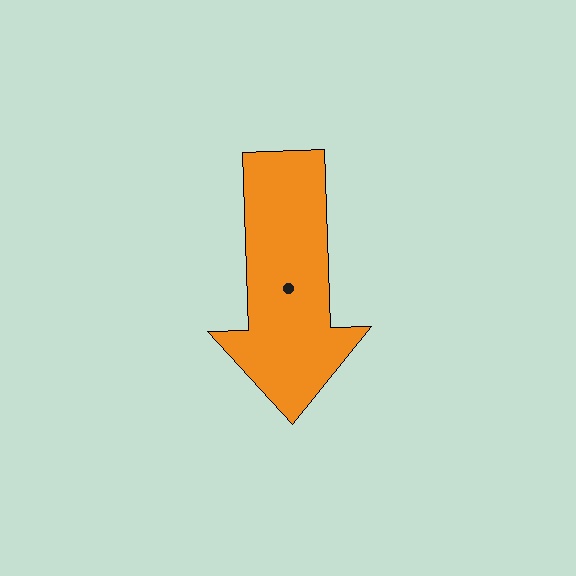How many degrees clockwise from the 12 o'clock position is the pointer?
Approximately 178 degrees.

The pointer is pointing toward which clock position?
Roughly 6 o'clock.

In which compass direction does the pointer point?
South.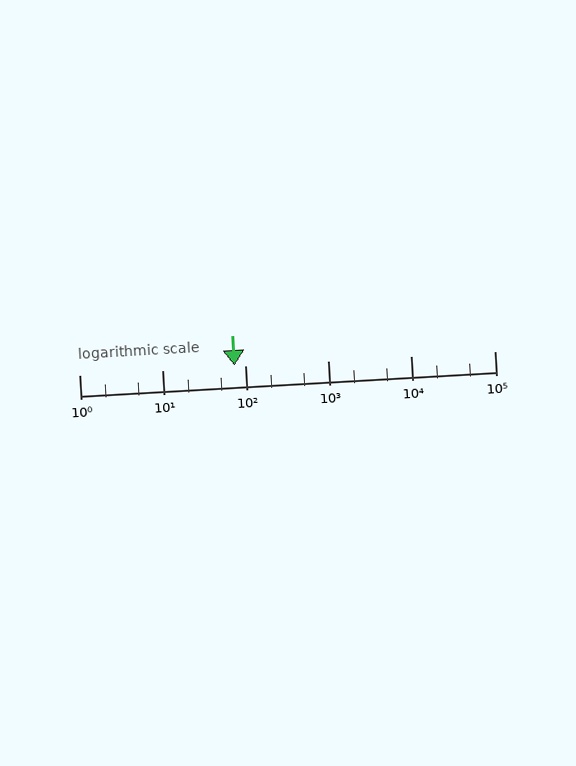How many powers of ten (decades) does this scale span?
The scale spans 5 decades, from 1 to 100000.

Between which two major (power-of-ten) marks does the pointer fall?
The pointer is between 10 and 100.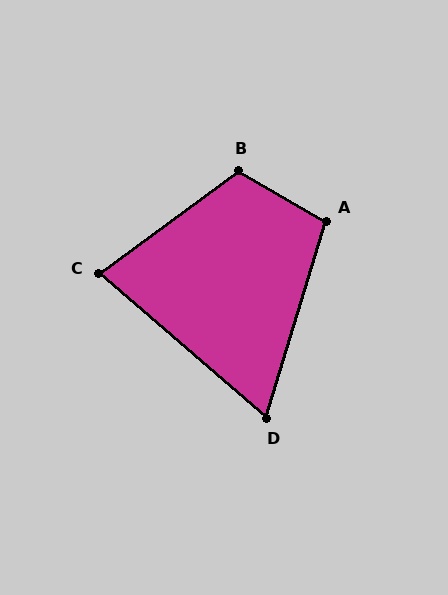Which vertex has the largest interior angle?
B, at approximately 114 degrees.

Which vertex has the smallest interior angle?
D, at approximately 66 degrees.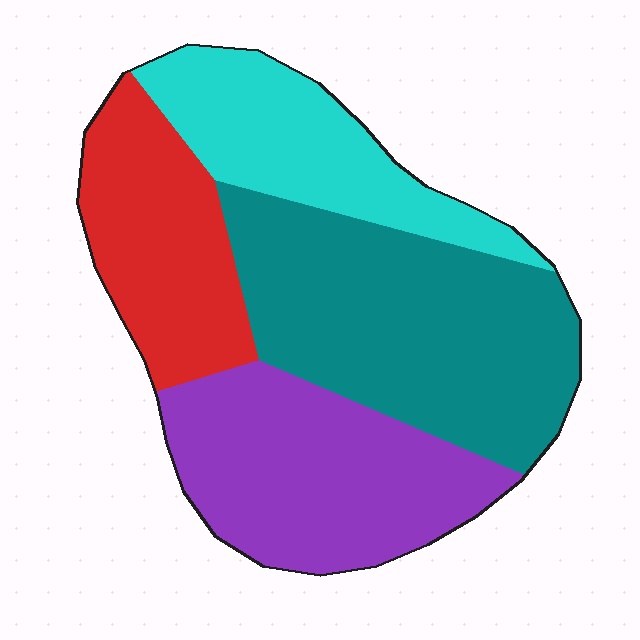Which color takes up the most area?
Teal, at roughly 35%.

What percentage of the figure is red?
Red takes up about one fifth (1/5) of the figure.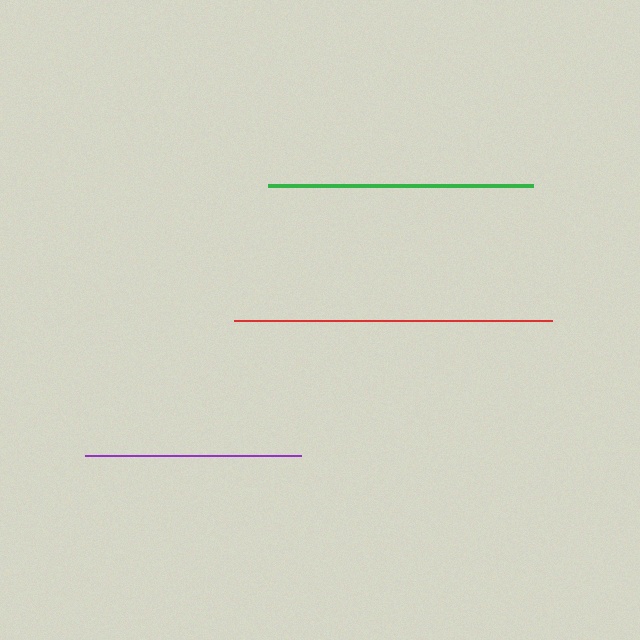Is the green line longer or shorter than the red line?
The red line is longer than the green line.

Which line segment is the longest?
The red line is the longest at approximately 319 pixels.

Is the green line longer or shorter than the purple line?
The green line is longer than the purple line.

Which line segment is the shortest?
The purple line is the shortest at approximately 215 pixels.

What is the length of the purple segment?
The purple segment is approximately 215 pixels long.